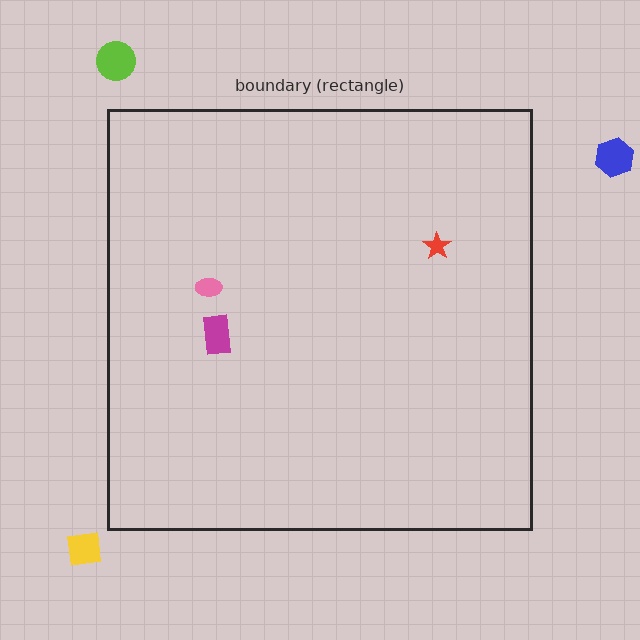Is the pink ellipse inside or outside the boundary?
Inside.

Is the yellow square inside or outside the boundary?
Outside.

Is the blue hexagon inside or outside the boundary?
Outside.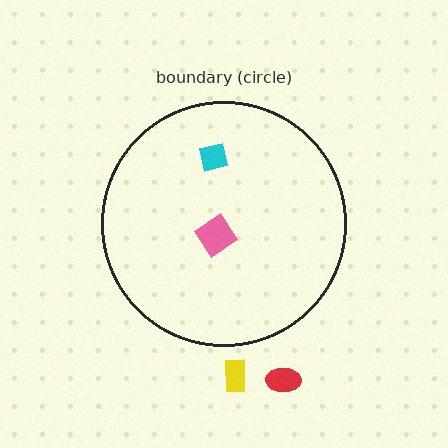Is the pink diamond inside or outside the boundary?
Inside.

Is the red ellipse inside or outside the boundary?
Outside.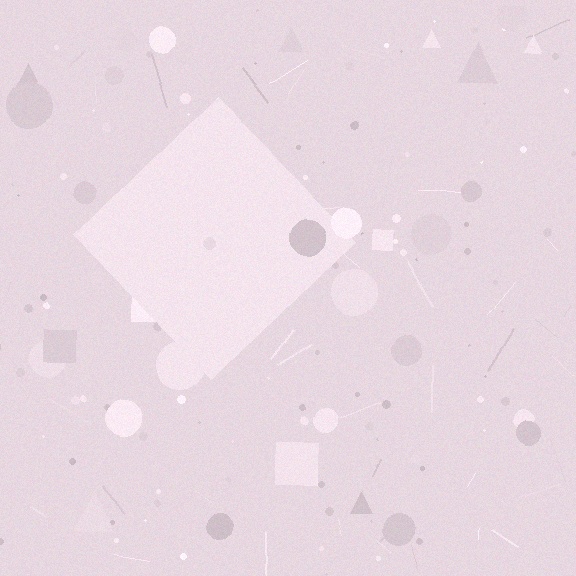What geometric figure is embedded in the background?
A diamond is embedded in the background.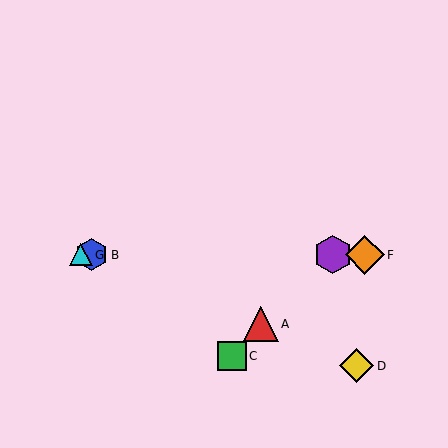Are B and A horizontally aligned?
No, B is at y≈255 and A is at y≈324.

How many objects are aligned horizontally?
4 objects (B, E, F, G) are aligned horizontally.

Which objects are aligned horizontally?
Objects B, E, F, G are aligned horizontally.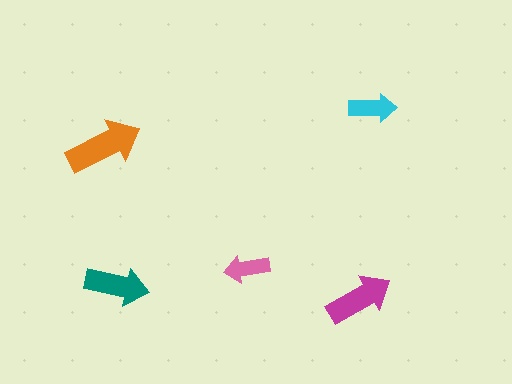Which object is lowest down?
The magenta arrow is bottommost.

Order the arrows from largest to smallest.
the orange one, the magenta one, the teal one, the cyan one, the pink one.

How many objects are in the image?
There are 5 objects in the image.